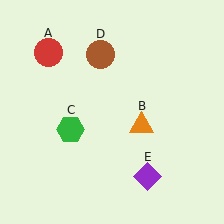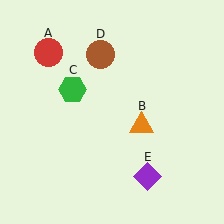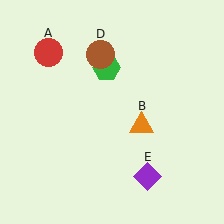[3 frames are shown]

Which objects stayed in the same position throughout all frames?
Red circle (object A) and orange triangle (object B) and brown circle (object D) and purple diamond (object E) remained stationary.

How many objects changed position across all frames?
1 object changed position: green hexagon (object C).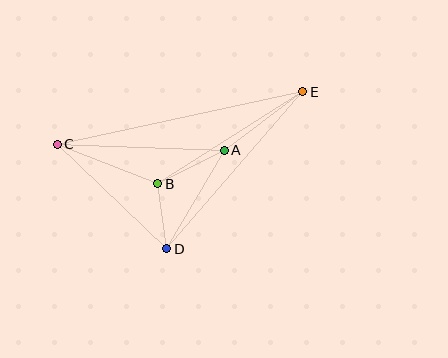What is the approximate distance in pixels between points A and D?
The distance between A and D is approximately 114 pixels.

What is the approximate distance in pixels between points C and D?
The distance between C and D is approximately 151 pixels.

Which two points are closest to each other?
Points B and D are closest to each other.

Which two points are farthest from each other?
Points C and E are farthest from each other.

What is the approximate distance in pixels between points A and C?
The distance between A and C is approximately 167 pixels.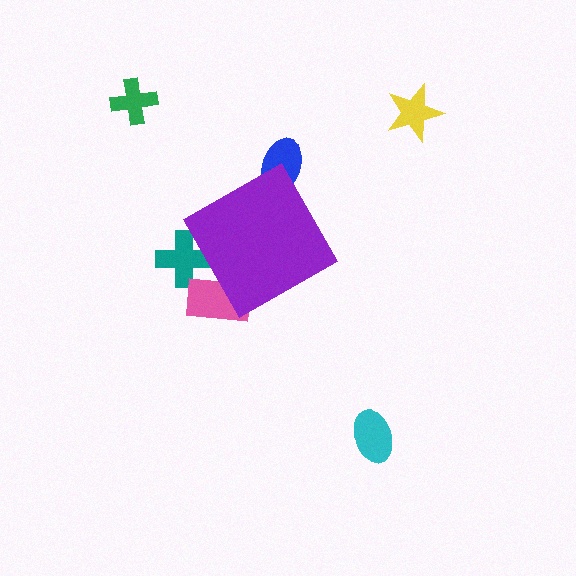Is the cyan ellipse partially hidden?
No, the cyan ellipse is fully visible.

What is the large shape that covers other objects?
A purple diamond.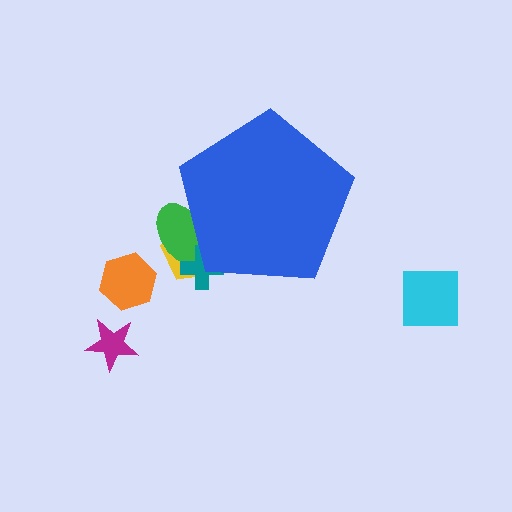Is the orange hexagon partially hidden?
No, the orange hexagon is fully visible.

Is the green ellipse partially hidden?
Yes, the green ellipse is partially hidden behind the blue pentagon.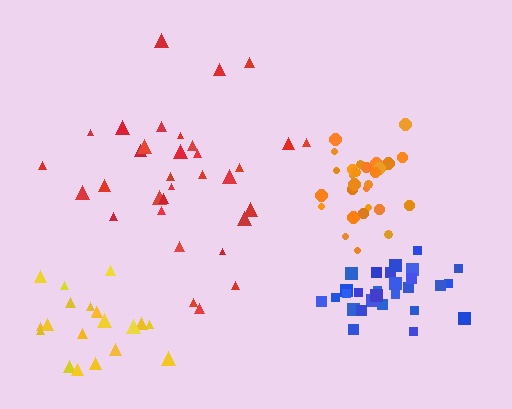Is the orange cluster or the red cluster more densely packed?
Orange.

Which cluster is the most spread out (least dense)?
Red.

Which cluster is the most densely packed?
Orange.